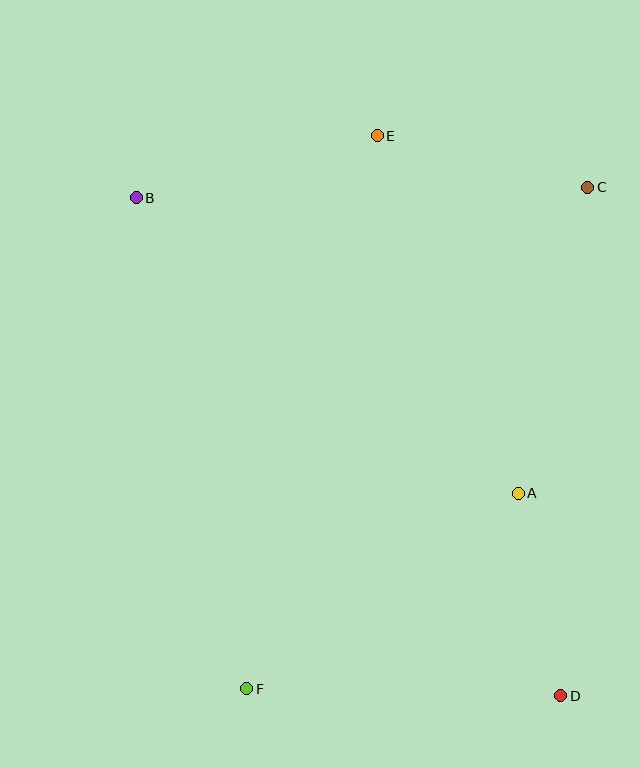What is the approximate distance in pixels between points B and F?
The distance between B and F is approximately 503 pixels.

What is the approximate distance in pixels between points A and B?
The distance between A and B is approximately 483 pixels.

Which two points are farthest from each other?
Points B and D are farthest from each other.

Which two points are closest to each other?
Points A and D are closest to each other.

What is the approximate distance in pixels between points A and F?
The distance between A and F is approximately 335 pixels.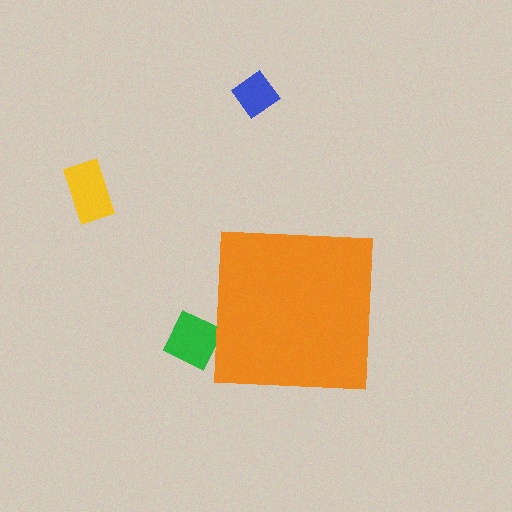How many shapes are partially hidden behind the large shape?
1 shape is partially hidden.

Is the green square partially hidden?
Yes, the green square is partially hidden behind the orange square.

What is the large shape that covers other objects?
An orange square.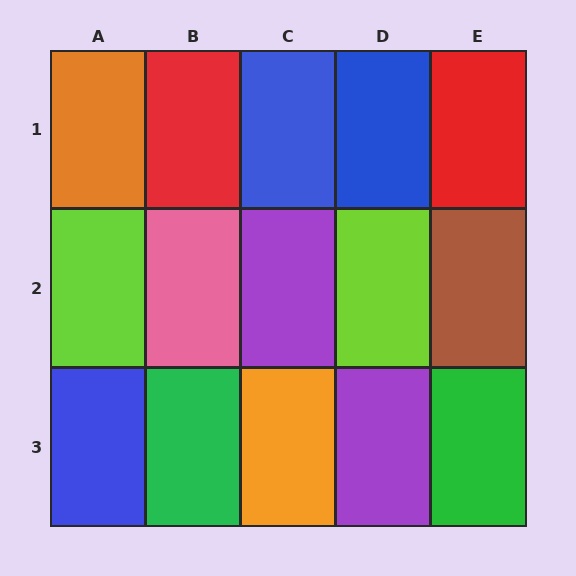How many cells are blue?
3 cells are blue.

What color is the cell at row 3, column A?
Blue.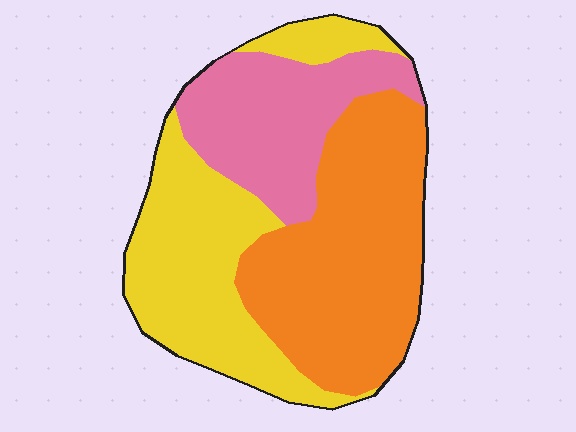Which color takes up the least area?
Pink, at roughly 25%.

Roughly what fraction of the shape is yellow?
Yellow takes up about one third (1/3) of the shape.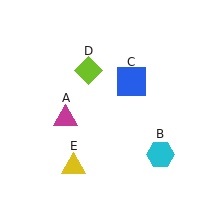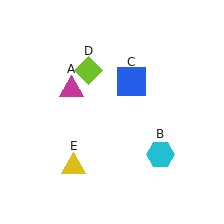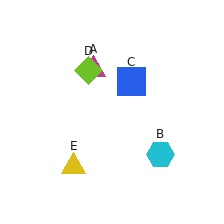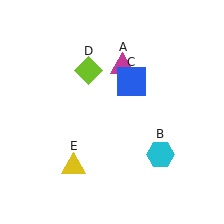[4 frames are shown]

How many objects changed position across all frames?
1 object changed position: magenta triangle (object A).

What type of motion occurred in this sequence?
The magenta triangle (object A) rotated clockwise around the center of the scene.